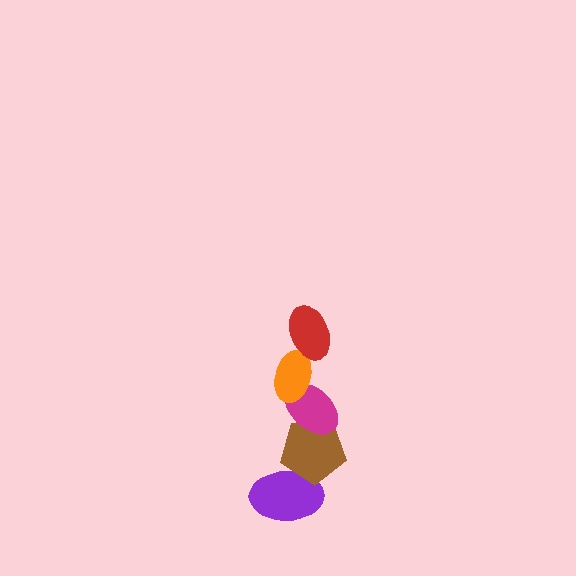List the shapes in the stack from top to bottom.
From top to bottom: the red ellipse, the orange ellipse, the magenta ellipse, the brown pentagon, the purple ellipse.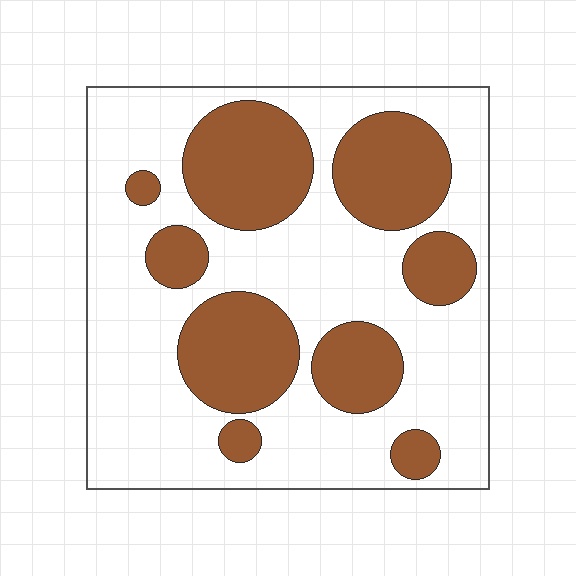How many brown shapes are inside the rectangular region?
9.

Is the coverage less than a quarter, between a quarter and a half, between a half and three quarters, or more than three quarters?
Between a quarter and a half.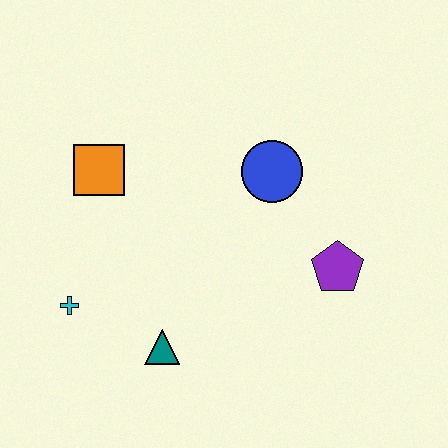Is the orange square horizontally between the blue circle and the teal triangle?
No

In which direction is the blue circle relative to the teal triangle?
The blue circle is above the teal triangle.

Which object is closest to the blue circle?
The purple pentagon is closest to the blue circle.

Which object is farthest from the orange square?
The purple pentagon is farthest from the orange square.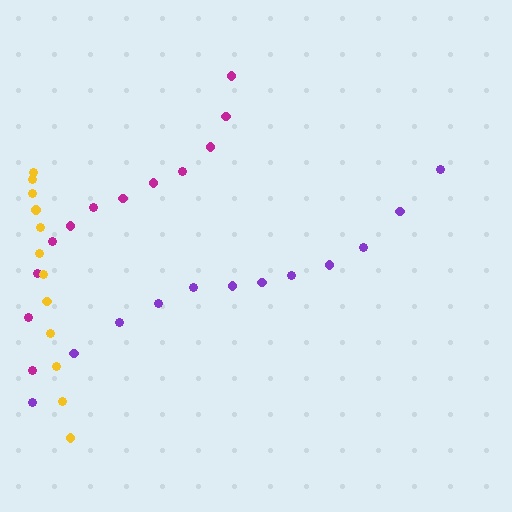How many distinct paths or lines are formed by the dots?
There are 3 distinct paths.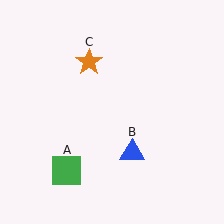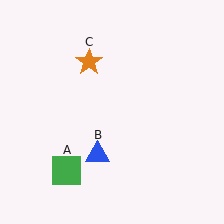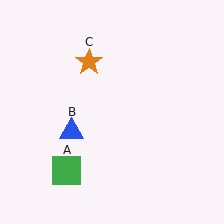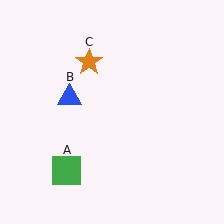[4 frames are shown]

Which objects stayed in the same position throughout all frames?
Green square (object A) and orange star (object C) remained stationary.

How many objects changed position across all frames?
1 object changed position: blue triangle (object B).